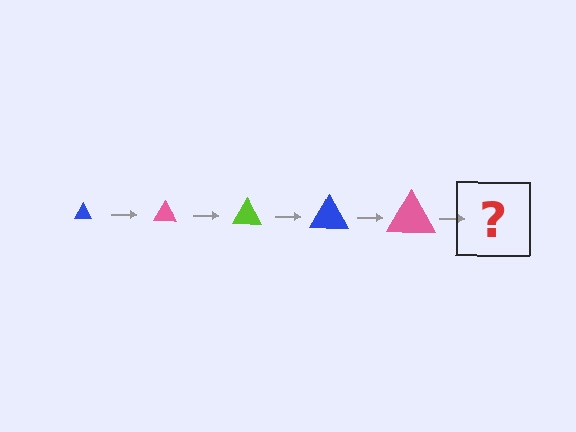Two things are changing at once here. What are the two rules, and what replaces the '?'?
The two rules are that the triangle grows larger each step and the color cycles through blue, pink, and lime. The '?' should be a lime triangle, larger than the previous one.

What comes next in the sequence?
The next element should be a lime triangle, larger than the previous one.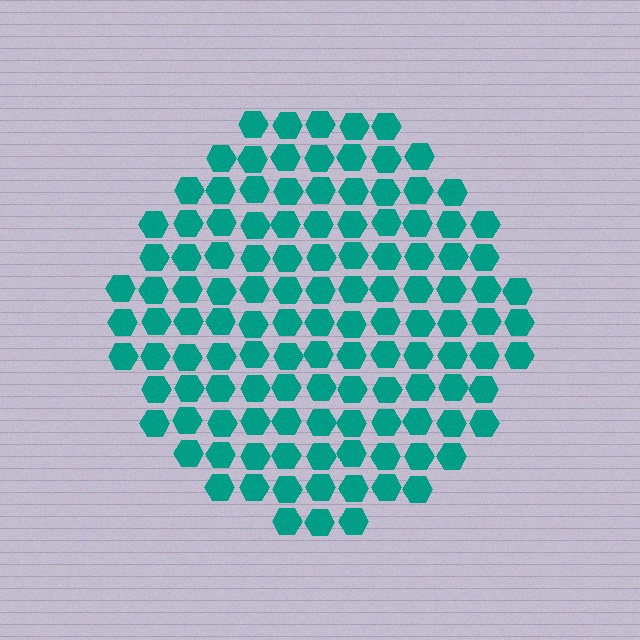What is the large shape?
The large shape is a circle.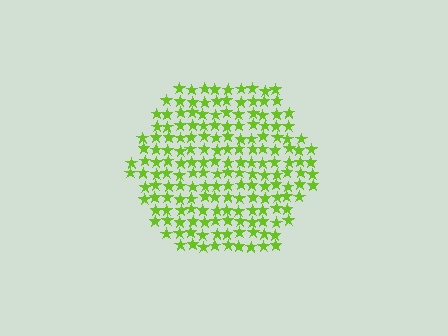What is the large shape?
The large shape is a hexagon.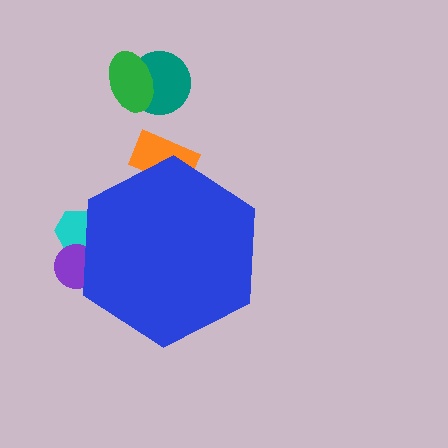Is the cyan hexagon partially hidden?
Yes, the cyan hexagon is partially hidden behind the blue hexagon.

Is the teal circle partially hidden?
No, the teal circle is fully visible.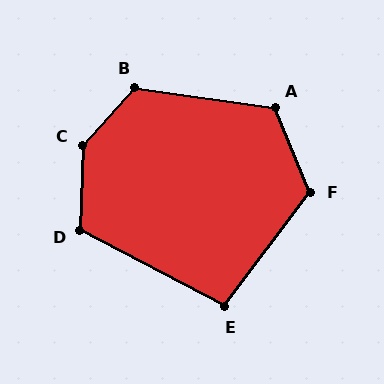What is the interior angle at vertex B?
Approximately 124 degrees (obtuse).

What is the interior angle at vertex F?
Approximately 120 degrees (obtuse).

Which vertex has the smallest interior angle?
E, at approximately 100 degrees.